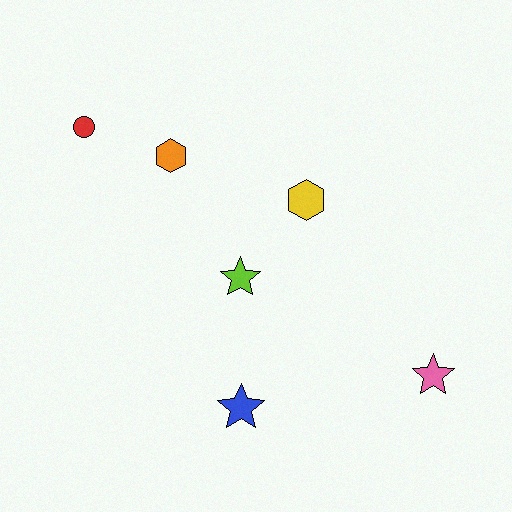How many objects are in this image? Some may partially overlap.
There are 6 objects.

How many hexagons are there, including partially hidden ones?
There are 2 hexagons.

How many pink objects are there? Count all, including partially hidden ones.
There is 1 pink object.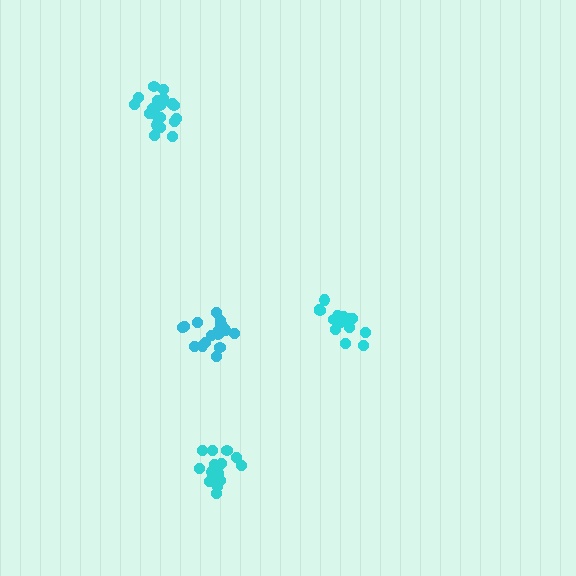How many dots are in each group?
Group 1: 20 dots, Group 2: 17 dots, Group 3: 17 dots, Group 4: 15 dots (69 total).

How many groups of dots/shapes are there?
There are 4 groups.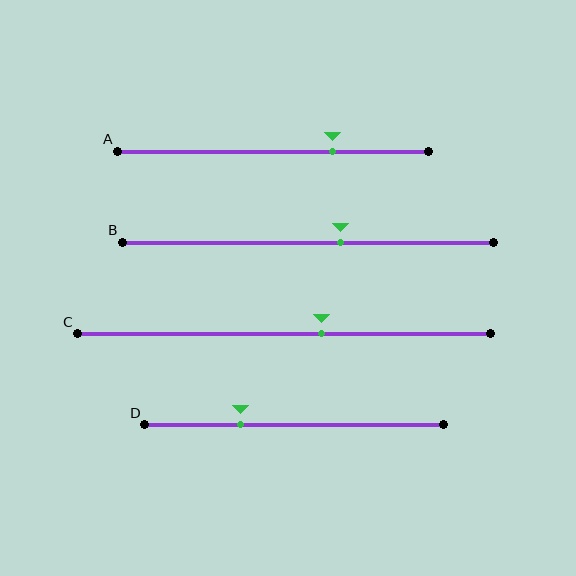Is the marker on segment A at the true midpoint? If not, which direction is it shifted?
No, the marker on segment A is shifted to the right by about 19% of the segment length.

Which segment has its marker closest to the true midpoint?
Segment B has its marker closest to the true midpoint.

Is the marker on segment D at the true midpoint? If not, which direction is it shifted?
No, the marker on segment D is shifted to the left by about 18% of the segment length.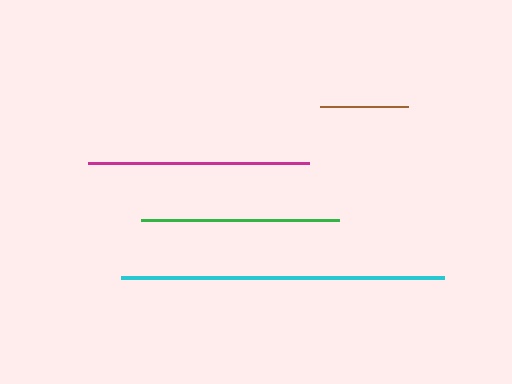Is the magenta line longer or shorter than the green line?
The magenta line is longer than the green line.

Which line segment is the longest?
The cyan line is the longest at approximately 323 pixels.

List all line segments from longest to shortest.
From longest to shortest: cyan, magenta, green, brown.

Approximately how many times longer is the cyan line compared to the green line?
The cyan line is approximately 1.6 times the length of the green line.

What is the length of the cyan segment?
The cyan segment is approximately 323 pixels long.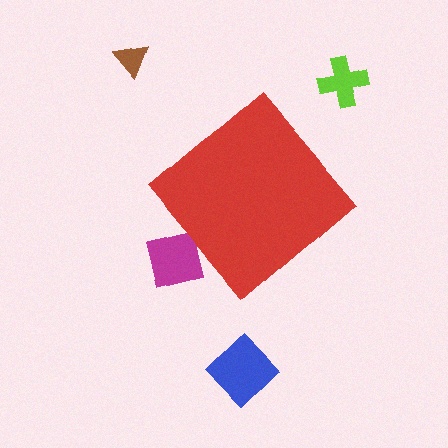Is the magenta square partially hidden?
Yes, the magenta square is partially hidden behind the red diamond.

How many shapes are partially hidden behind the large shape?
1 shape is partially hidden.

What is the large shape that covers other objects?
A red diamond.